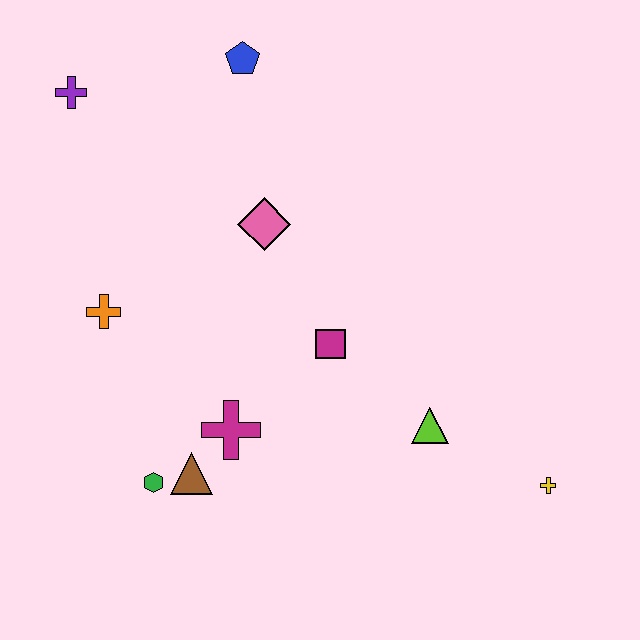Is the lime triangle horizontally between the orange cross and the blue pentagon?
No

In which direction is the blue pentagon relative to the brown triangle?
The blue pentagon is above the brown triangle.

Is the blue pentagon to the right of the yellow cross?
No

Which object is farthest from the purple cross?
The yellow cross is farthest from the purple cross.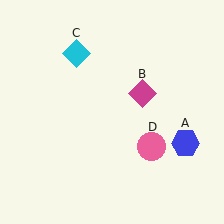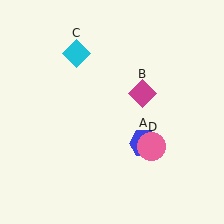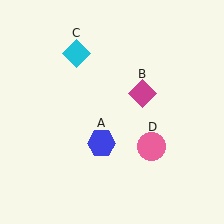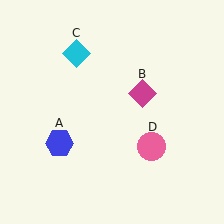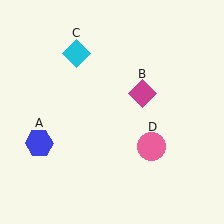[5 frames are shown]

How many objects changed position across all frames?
1 object changed position: blue hexagon (object A).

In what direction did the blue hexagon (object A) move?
The blue hexagon (object A) moved left.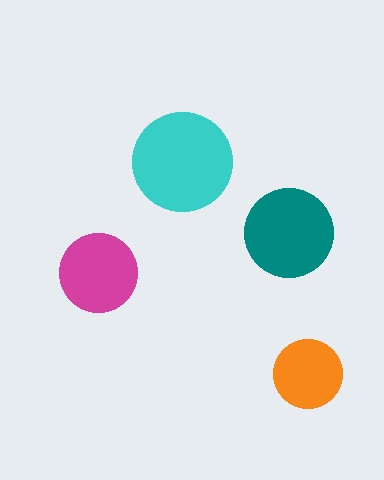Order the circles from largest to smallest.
the cyan one, the teal one, the magenta one, the orange one.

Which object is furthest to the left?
The magenta circle is leftmost.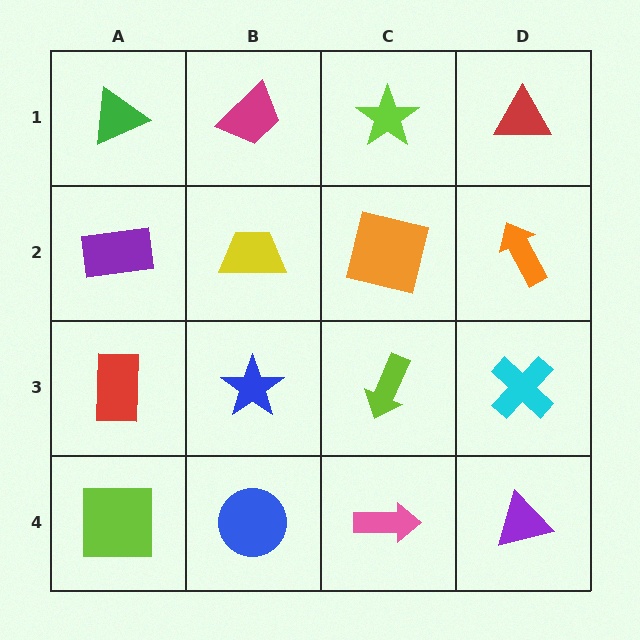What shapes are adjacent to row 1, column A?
A purple rectangle (row 2, column A), a magenta trapezoid (row 1, column B).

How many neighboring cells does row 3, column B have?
4.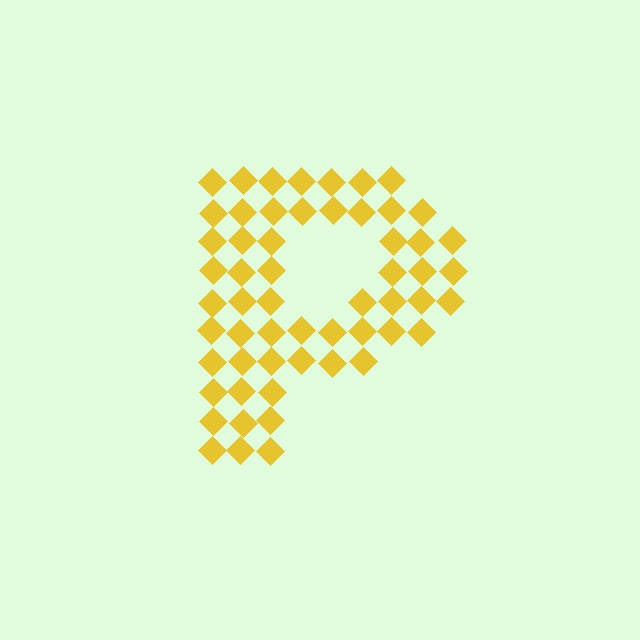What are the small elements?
The small elements are diamonds.